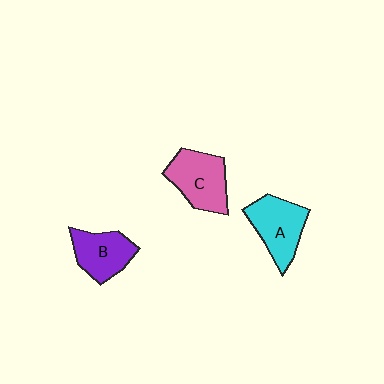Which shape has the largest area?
Shape C (pink).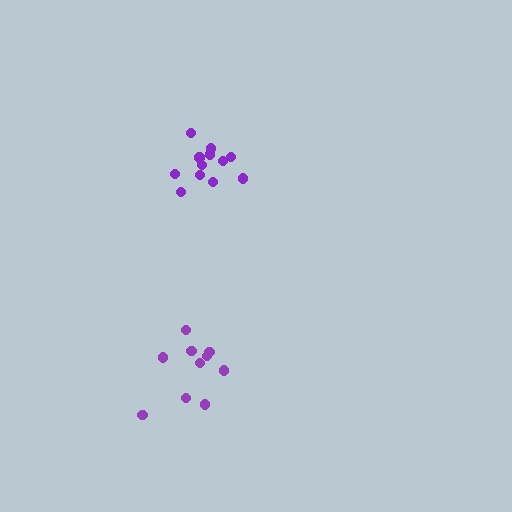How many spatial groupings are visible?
There are 2 spatial groupings.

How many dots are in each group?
Group 1: 12 dots, Group 2: 10 dots (22 total).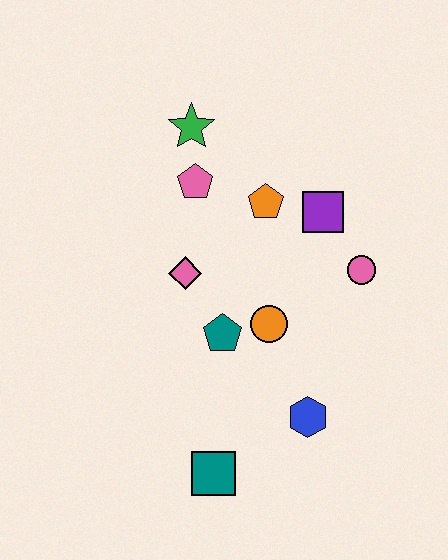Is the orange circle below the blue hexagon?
No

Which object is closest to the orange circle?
The teal pentagon is closest to the orange circle.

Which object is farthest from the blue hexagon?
The green star is farthest from the blue hexagon.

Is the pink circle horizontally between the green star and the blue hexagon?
No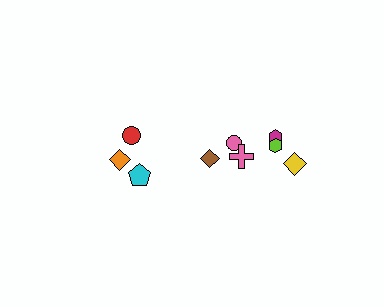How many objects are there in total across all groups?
There are 9 objects.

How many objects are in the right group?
There are 6 objects.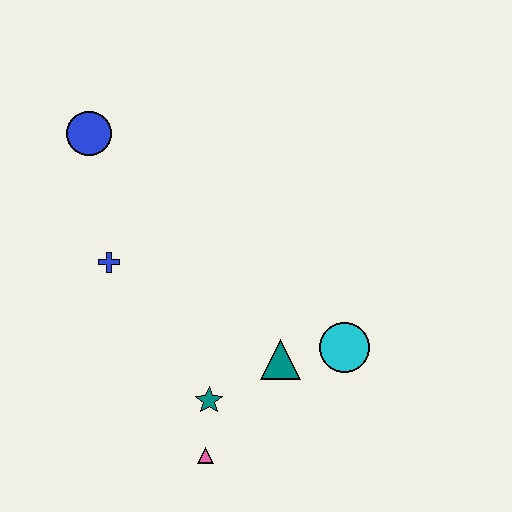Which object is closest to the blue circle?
The blue cross is closest to the blue circle.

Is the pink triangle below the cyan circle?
Yes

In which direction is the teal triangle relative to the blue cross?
The teal triangle is to the right of the blue cross.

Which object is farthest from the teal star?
The blue circle is farthest from the teal star.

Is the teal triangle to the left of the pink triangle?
No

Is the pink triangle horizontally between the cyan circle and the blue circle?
Yes